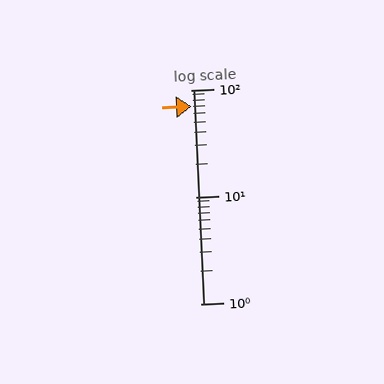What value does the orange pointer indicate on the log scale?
The pointer indicates approximately 70.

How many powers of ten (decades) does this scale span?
The scale spans 2 decades, from 1 to 100.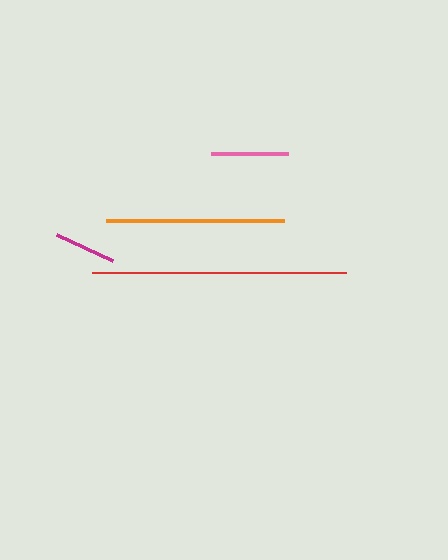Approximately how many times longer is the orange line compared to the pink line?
The orange line is approximately 2.3 times the length of the pink line.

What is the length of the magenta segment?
The magenta segment is approximately 61 pixels long.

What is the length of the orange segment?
The orange segment is approximately 179 pixels long.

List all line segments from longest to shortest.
From longest to shortest: red, orange, pink, magenta.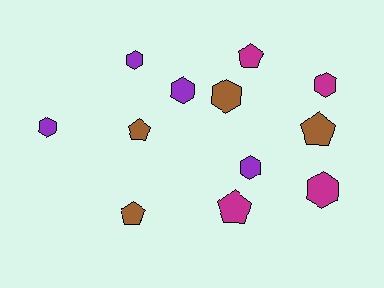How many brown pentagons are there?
There are 3 brown pentagons.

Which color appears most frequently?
Brown, with 4 objects.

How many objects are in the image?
There are 12 objects.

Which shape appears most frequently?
Hexagon, with 7 objects.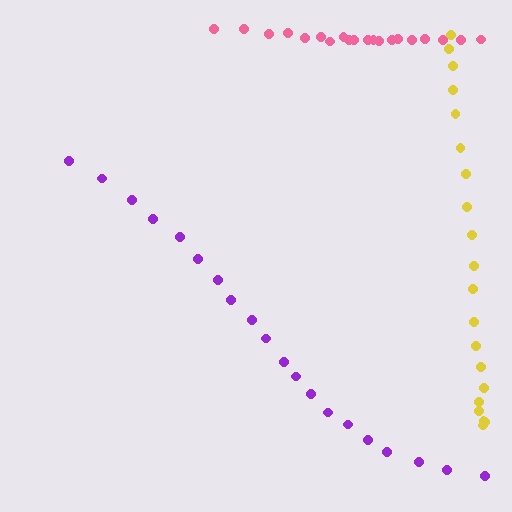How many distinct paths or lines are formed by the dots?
There are 3 distinct paths.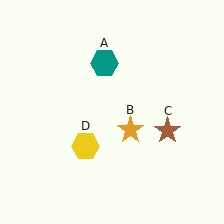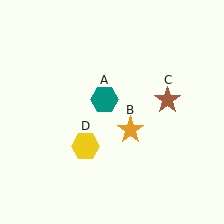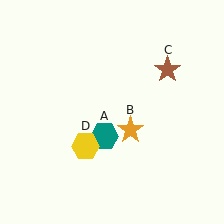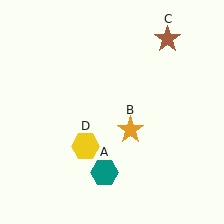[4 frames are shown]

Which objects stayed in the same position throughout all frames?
Orange star (object B) and yellow hexagon (object D) remained stationary.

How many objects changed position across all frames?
2 objects changed position: teal hexagon (object A), brown star (object C).